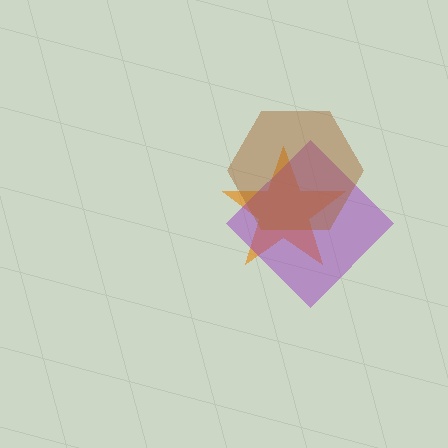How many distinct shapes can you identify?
There are 3 distinct shapes: an orange star, a purple diamond, a brown hexagon.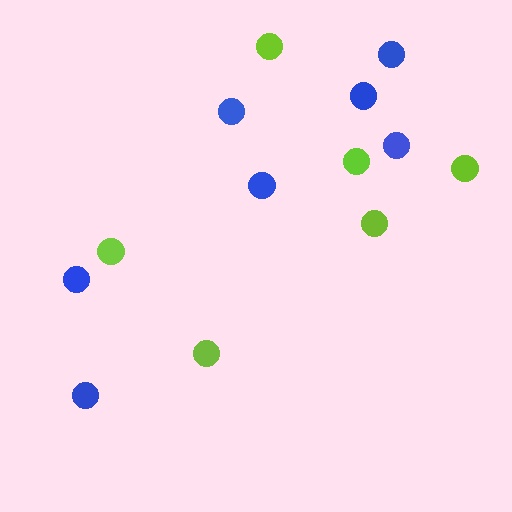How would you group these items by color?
There are 2 groups: one group of blue circles (7) and one group of lime circles (6).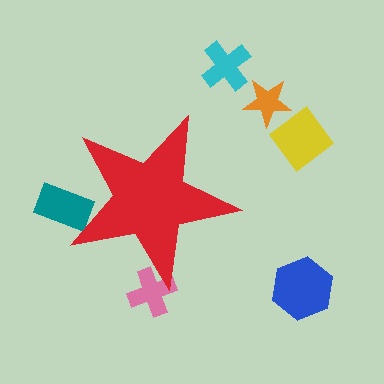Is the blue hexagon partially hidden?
No, the blue hexagon is fully visible.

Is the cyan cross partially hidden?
No, the cyan cross is fully visible.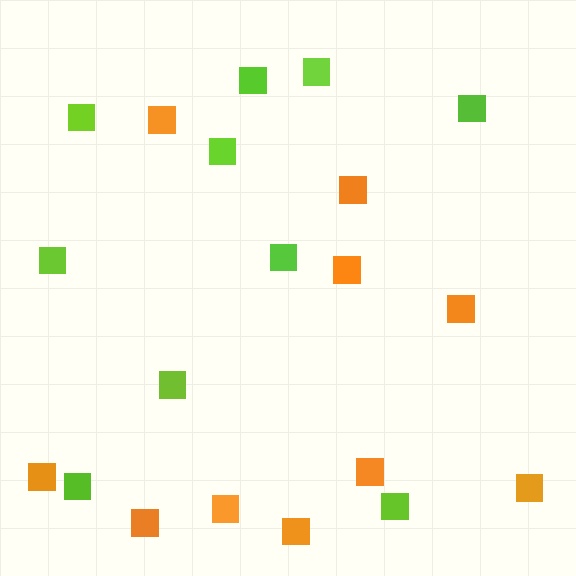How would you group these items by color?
There are 2 groups: one group of lime squares (10) and one group of orange squares (10).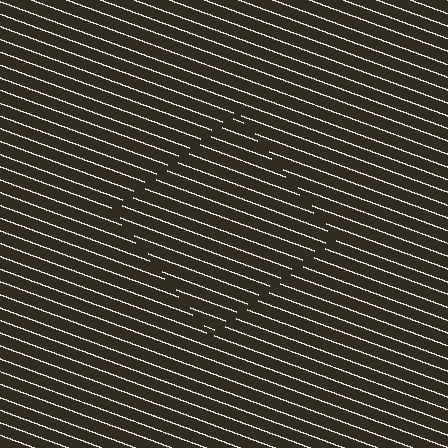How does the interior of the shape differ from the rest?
The interior of the shape contains the same grating, shifted by half a period — the contour is defined by the phase discontinuity where line-ends from the inner and outer gratings abut.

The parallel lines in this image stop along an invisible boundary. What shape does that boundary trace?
An illusory square. The interior of the shape contains the same grating, shifted by half a period — the contour is defined by the phase discontinuity where line-ends from the inner and outer gratings abut.